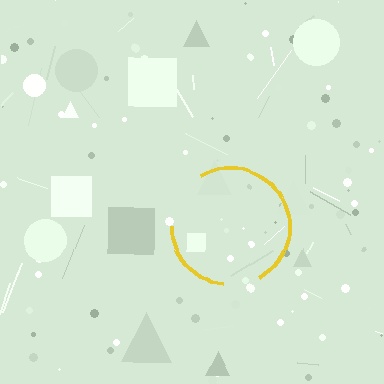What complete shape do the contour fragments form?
The contour fragments form a circle.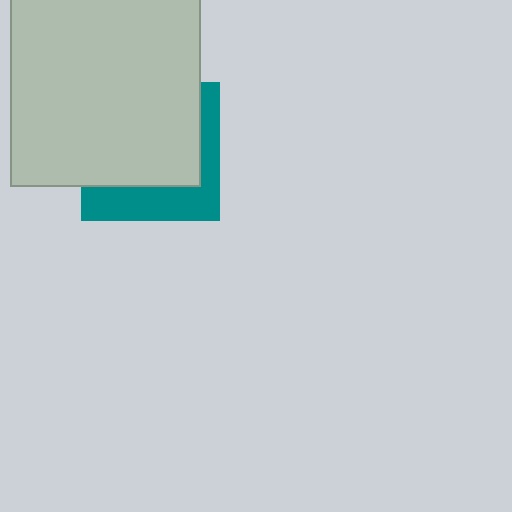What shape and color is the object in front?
The object in front is a light gray square.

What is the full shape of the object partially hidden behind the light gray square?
The partially hidden object is a teal square.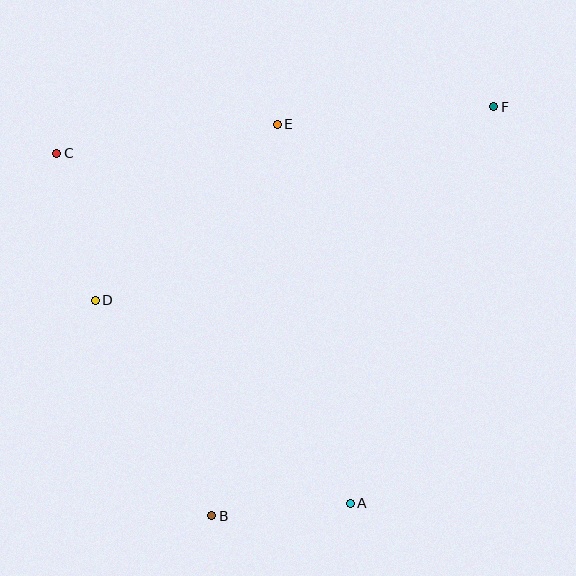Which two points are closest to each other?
Points A and B are closest to each other.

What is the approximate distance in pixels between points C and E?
The distance between C and E is approximately 222 pixels.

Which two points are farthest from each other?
Points B and F are farthest from each other.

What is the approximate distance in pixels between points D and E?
The distance between D and E is approximately 253 pixels.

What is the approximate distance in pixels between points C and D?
The distance between C and D is approximately 152 pixels.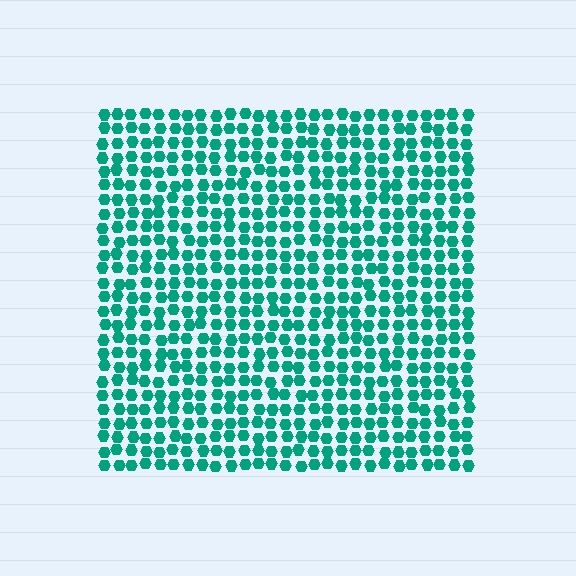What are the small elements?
The small elements are hexagons.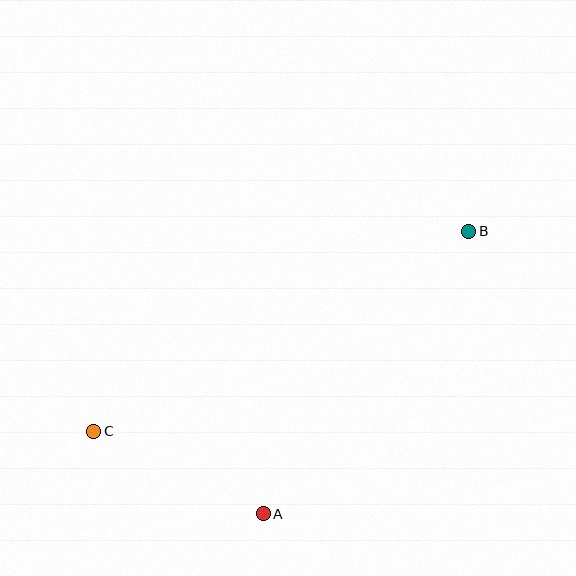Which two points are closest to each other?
Points A and C are closest to each other.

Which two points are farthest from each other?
Points B and C are farthest from each other.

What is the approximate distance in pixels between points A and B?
The distance between A and B is approximately 349 pixels.